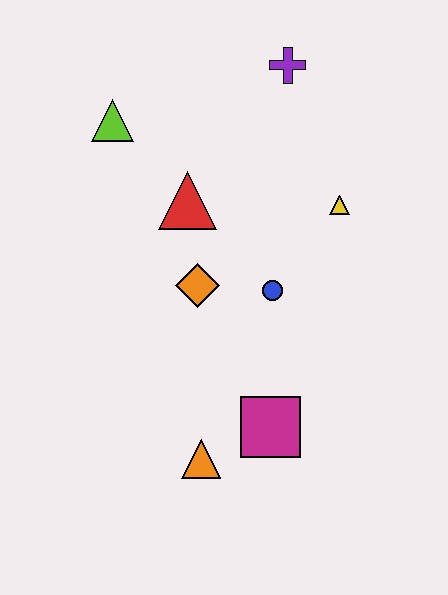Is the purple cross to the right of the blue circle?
Yes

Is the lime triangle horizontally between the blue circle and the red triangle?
No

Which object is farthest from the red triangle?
The orange triangle is farthest from the red triangle.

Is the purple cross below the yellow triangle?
No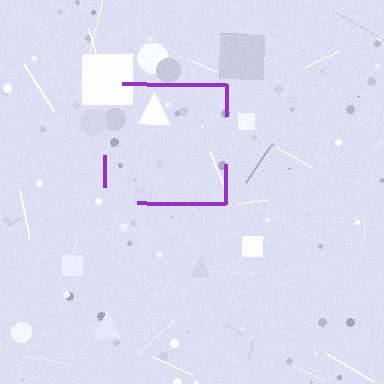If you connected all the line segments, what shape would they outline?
They would outline a square.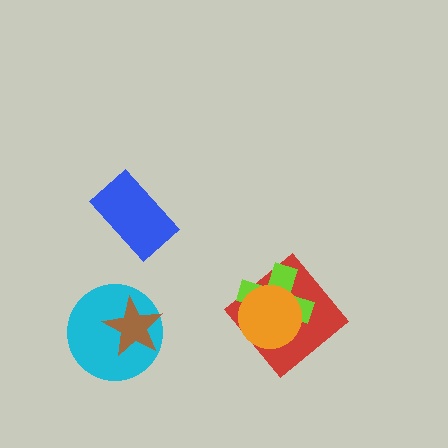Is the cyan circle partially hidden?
Yes, it is partially covered by another shape.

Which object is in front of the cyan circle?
The brown star is in front of the cyan circle.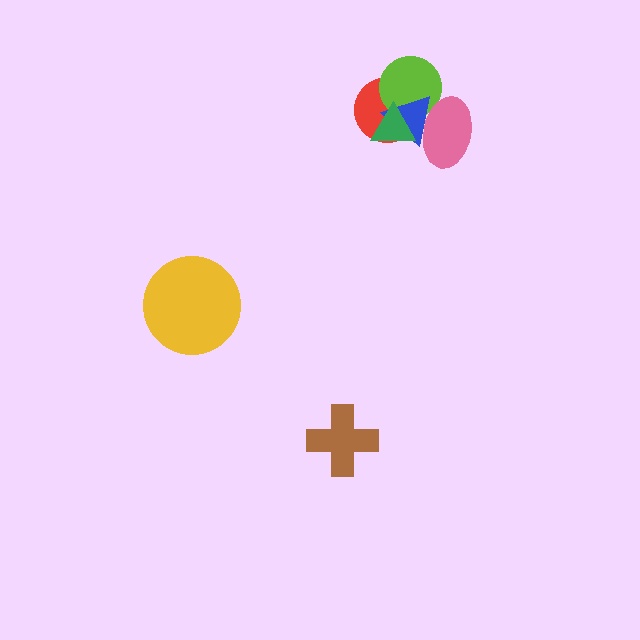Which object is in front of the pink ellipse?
The green triangle is in front of the pink ellipse.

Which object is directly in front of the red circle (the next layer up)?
The lime circle is directly in front of the red circle.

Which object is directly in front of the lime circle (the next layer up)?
The blue triangle is directly in front of the lime circle.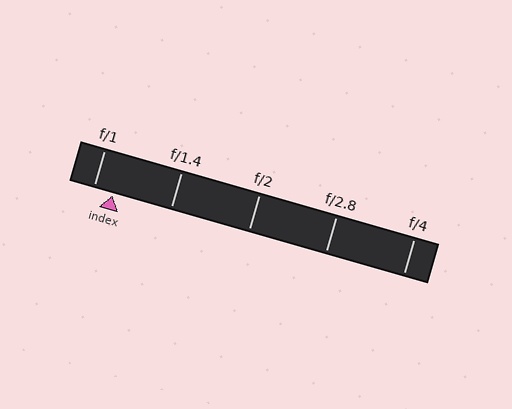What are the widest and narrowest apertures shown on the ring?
The widest aperture shown is f/1 and the narrowest is f/4.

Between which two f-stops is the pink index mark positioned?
The index mark is between f/1 and f/1.4.